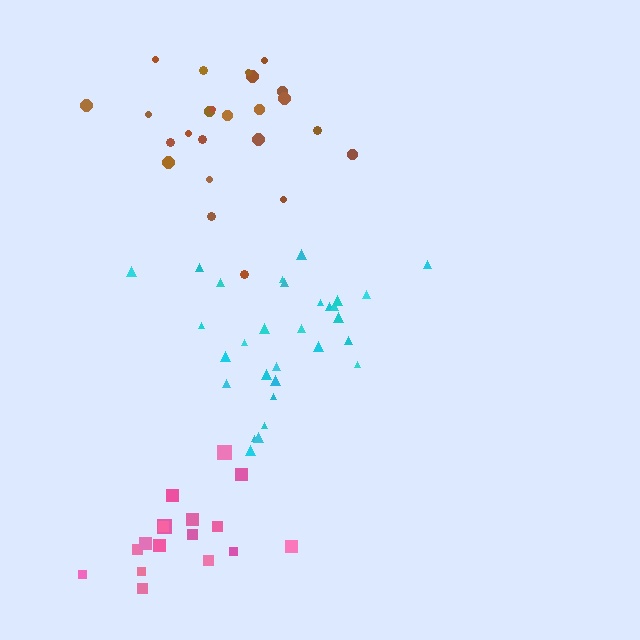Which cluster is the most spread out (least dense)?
Brown.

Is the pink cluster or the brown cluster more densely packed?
Pink.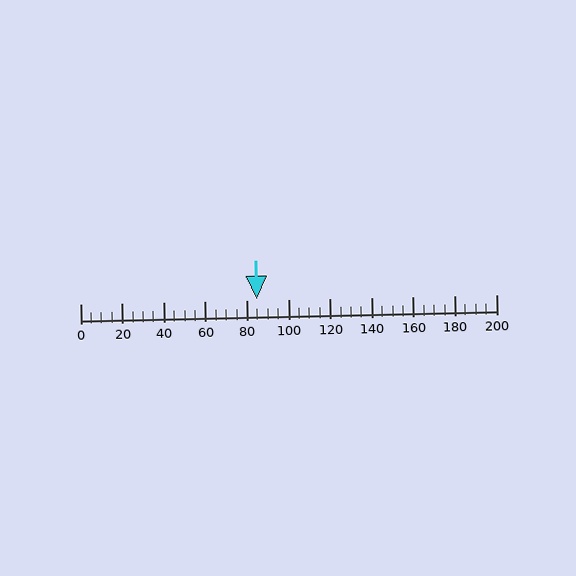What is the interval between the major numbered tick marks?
The major tick marks are spaced 20 units apart.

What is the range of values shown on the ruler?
The ruler shows values from 0 to 200.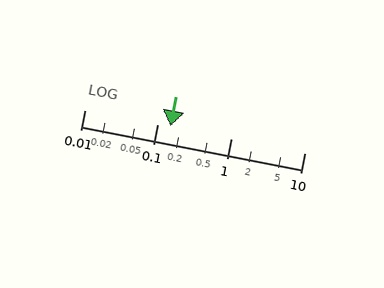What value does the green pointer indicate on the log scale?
The pointer indicates approximately 0.15.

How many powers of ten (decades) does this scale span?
The scale spans 3 decades, from 0.01 to 10.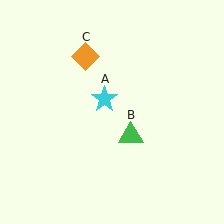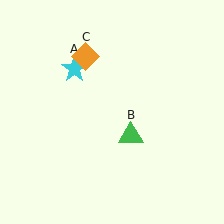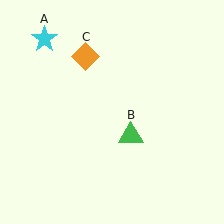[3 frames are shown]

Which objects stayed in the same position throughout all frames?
Green triangle (object B) and orange diamond (object C) remained stationary.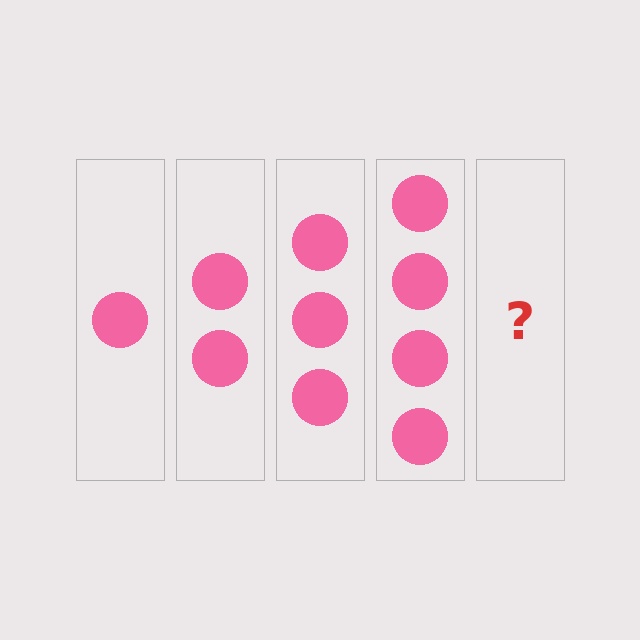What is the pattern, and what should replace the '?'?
The pattern is that each step adds one more circle. The '?' should be 5 circles.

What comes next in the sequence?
The next element should be 5 circles.